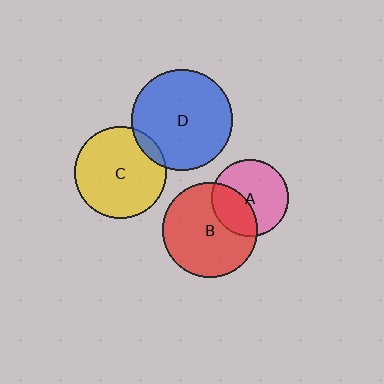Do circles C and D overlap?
Yes.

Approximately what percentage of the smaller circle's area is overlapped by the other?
Approximately 10%.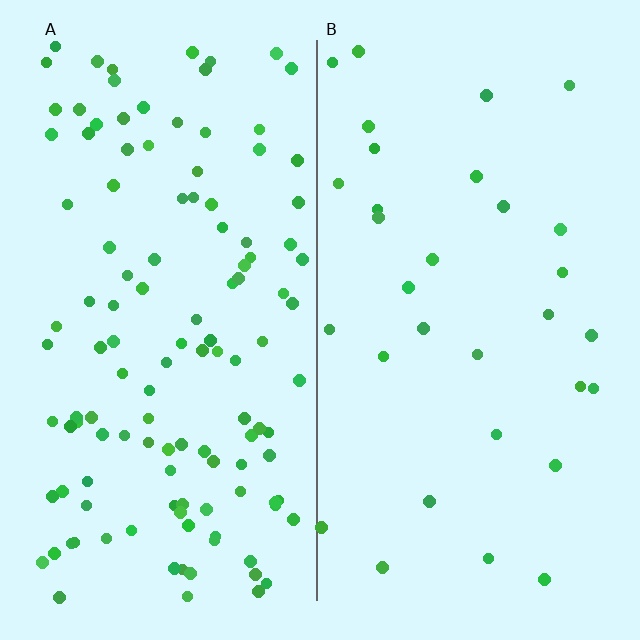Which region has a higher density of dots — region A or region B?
A (the left).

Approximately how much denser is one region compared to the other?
Approximately 3.9× — region A over region B.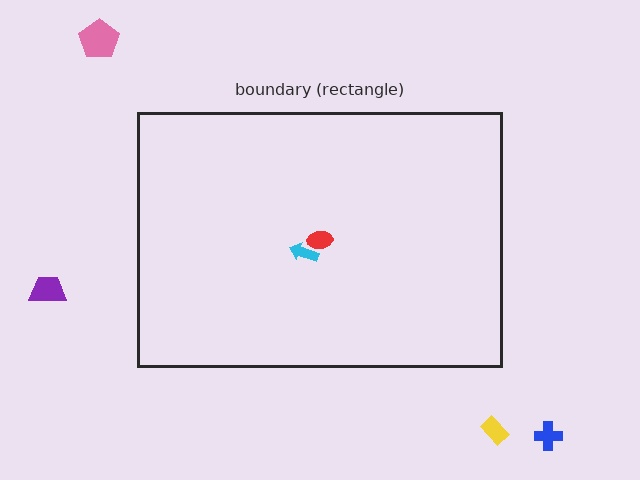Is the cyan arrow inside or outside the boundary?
Inside.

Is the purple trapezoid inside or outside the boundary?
Outside.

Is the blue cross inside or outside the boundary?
Outside.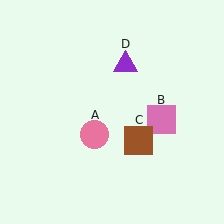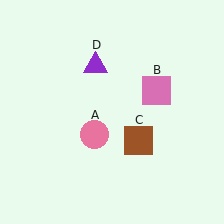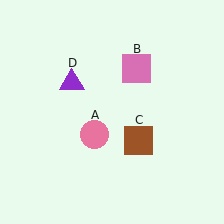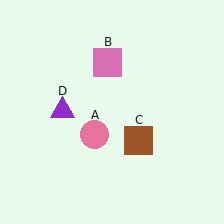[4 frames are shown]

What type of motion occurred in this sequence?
The pink square (object B), purple triangle (object D) rotated counterclockwise around the center of the scene.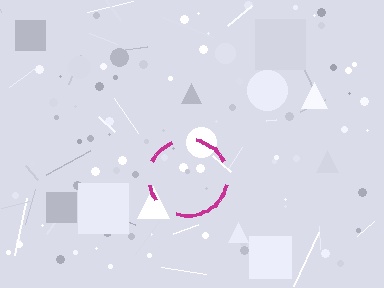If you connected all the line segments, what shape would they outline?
They would outline a circle.